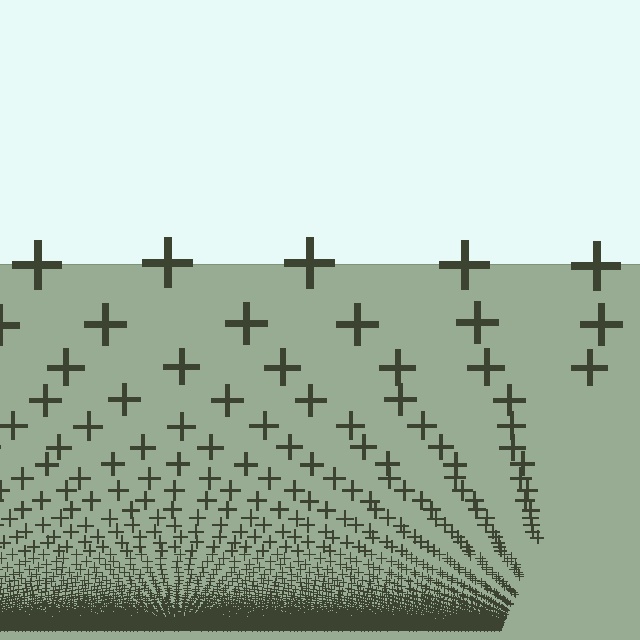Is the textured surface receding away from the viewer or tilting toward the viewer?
The surface appears to tilt toward the viewer. Texture elements get larger and sparser toward the top.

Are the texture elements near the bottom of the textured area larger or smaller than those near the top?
Smaller. The gradient is inverted — elements near the bottom are smaller and denser.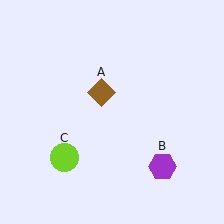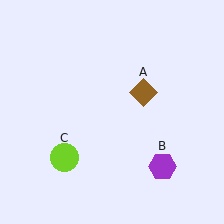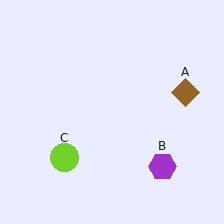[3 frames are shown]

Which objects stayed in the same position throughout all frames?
Purple hexagon (object B) and lime circle (object C) remained stationary.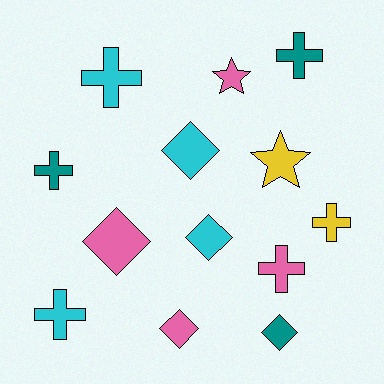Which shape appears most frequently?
Cross, with 6 objects.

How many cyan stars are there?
There are no cyan stars.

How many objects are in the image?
There are 13 objects.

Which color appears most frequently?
Pink, with 4 objects.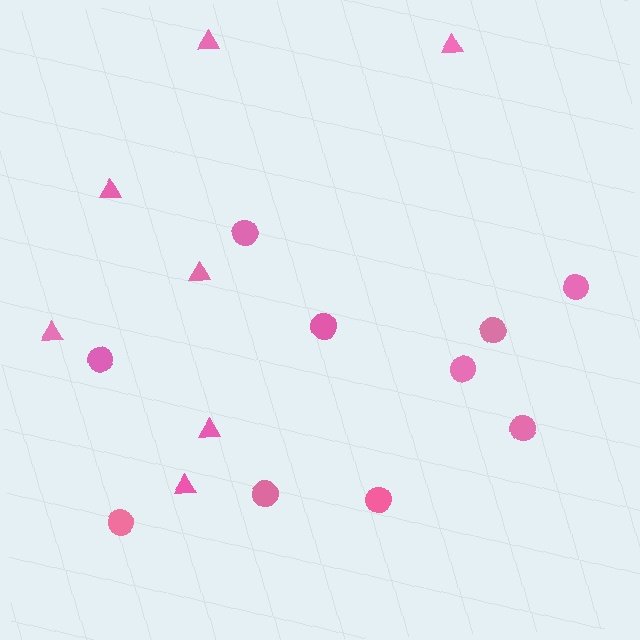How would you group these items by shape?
There are 2 groups: one group of circles (10) and one group of triangles (7).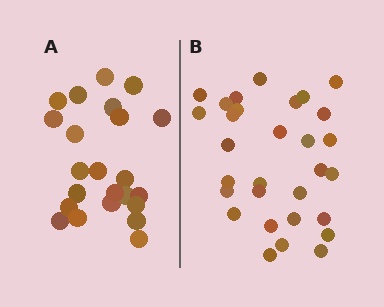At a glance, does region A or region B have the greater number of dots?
Region B (the right region) has more dots.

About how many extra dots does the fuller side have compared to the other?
Region B has roughly 8 or so more dots than region A.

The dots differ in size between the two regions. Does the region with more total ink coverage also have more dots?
No. Region A has more total ink coverage because its dots are larger, but region B actually contains more individual dots. Total area can be misleading — the number of items is what matters here.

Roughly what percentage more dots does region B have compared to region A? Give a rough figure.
About 30% more.